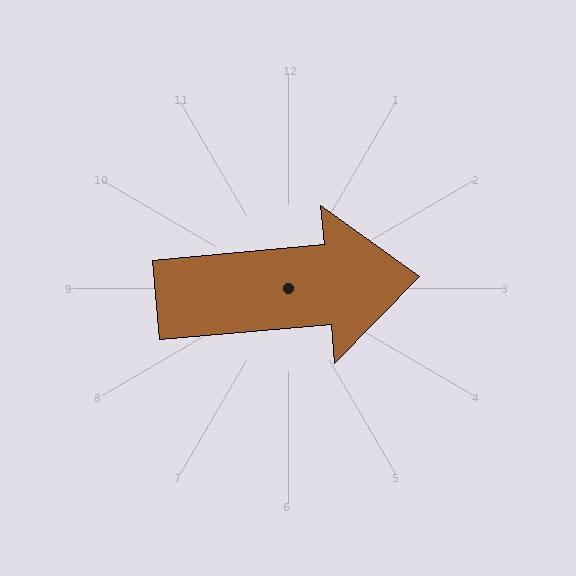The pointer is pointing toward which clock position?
Roughly 3 o'clock.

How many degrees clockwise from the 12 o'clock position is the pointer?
Approximately 85 degrees.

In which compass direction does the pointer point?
East.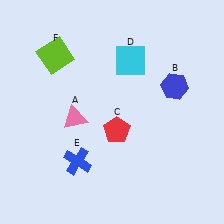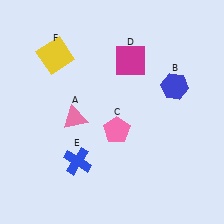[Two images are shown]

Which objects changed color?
C changed from red to pink. D changed from cyan to magenta. F changed from lime to yellow.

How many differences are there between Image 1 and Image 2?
There are 3 differences between the two images.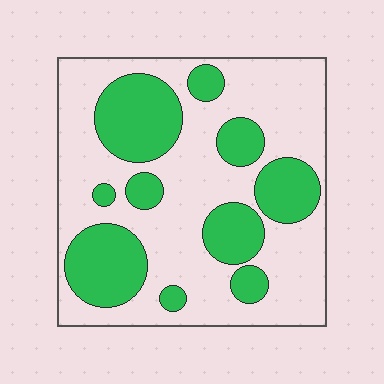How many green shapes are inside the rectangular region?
10.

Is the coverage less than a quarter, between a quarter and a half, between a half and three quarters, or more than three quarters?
Between a quarter and a half.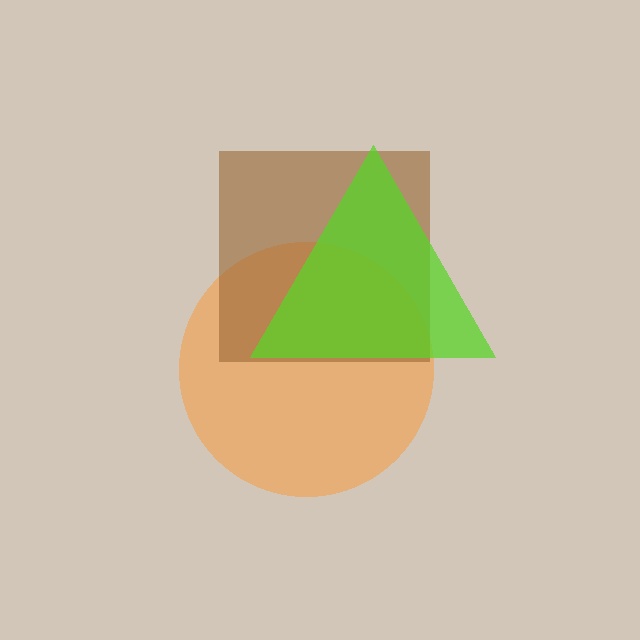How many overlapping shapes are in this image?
There are 3 overlapping shapes in the image.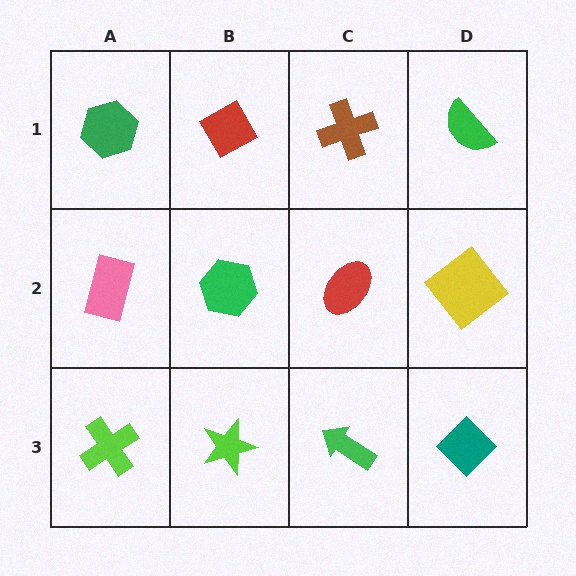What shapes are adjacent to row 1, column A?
A pink rectangle (row 2, column A), a red diamond (row 1, column B).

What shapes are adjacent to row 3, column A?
A pink rectangle (row 2, column A), a lime star (row 3, column B).